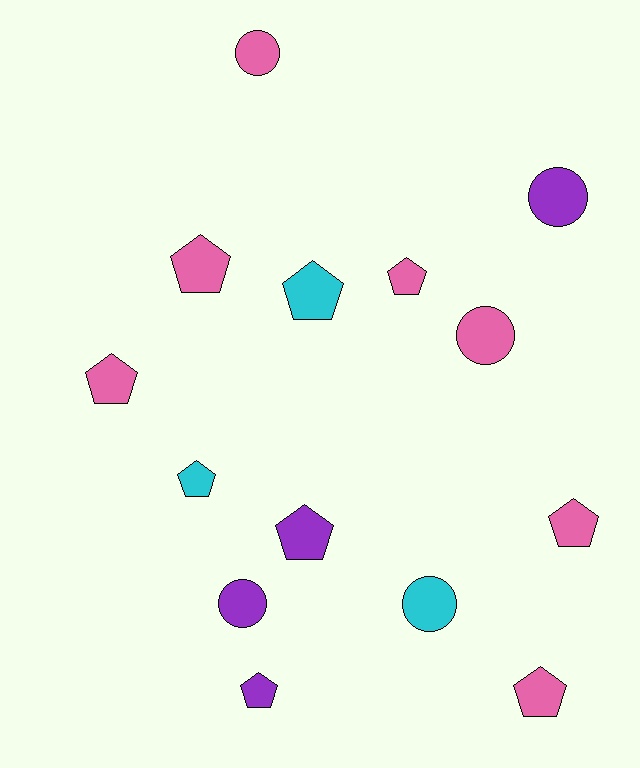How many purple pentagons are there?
There are 2 purple pentagons.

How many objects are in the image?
There are 14 objects.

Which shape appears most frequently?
Pentagon, with 9 objects.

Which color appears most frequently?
Pink, with 7 objects.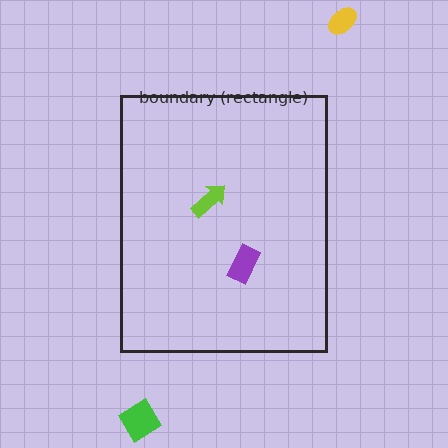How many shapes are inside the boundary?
2 inside, 2 outside.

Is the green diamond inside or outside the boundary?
Outside.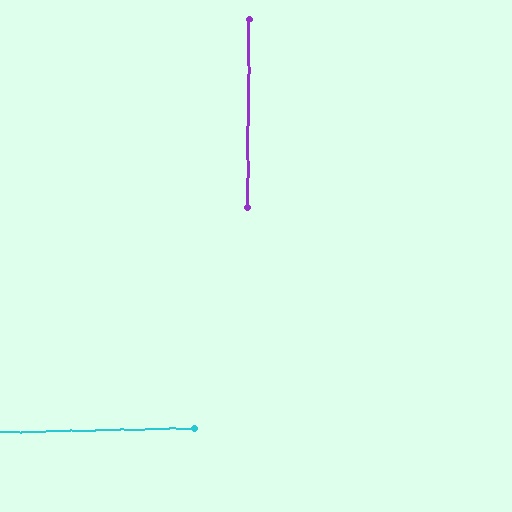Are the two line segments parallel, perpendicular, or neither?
Perpendicular — they meet at approximately 89°.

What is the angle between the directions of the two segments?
Approximately 89 degrees.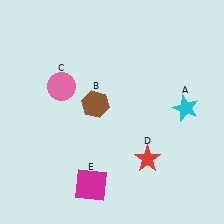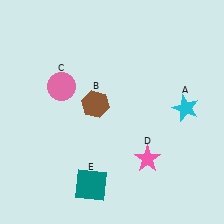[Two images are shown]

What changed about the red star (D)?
In Image 1, D is red. In Image 2, it changed to pink.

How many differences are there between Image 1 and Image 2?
There are 2 differences between the two images.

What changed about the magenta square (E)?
In Image 1, E is magenta. In Image 2, it changed to teal.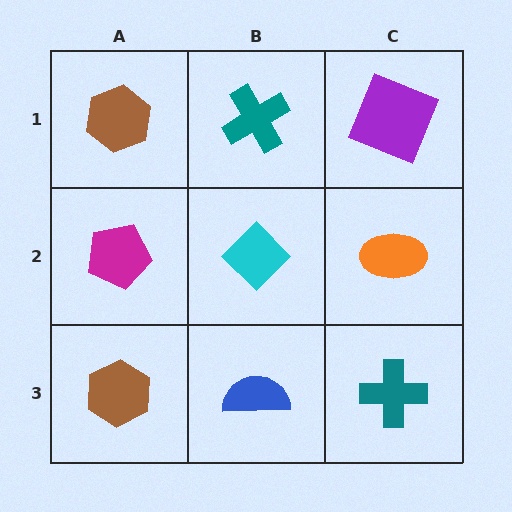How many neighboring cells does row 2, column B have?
4.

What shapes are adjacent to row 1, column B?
A cyan diamond (row 2, column B), a brown hexagon (row 1, column A), a purple square (row 1, column C).